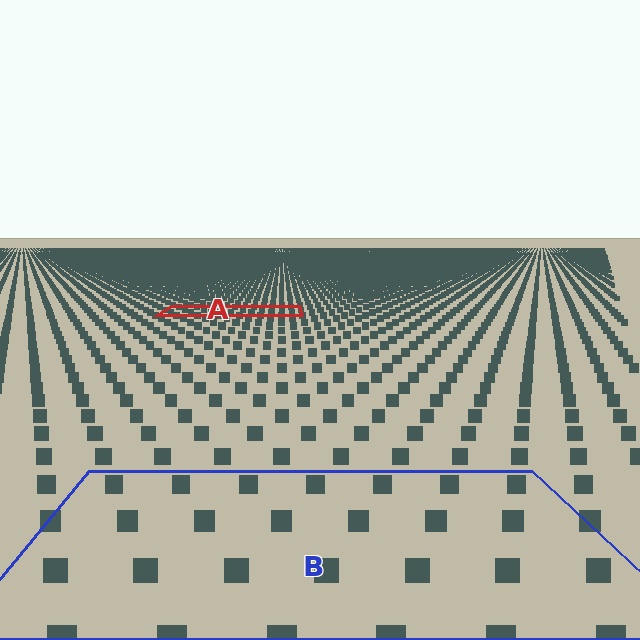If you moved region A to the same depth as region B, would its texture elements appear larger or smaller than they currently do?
They would appear larger. At a closer depth, the same texture elements are projected at a bigger on-screen size.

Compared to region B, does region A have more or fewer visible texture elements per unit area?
Region A has more texture elements per unit area — they are packed more densely because it is farther away.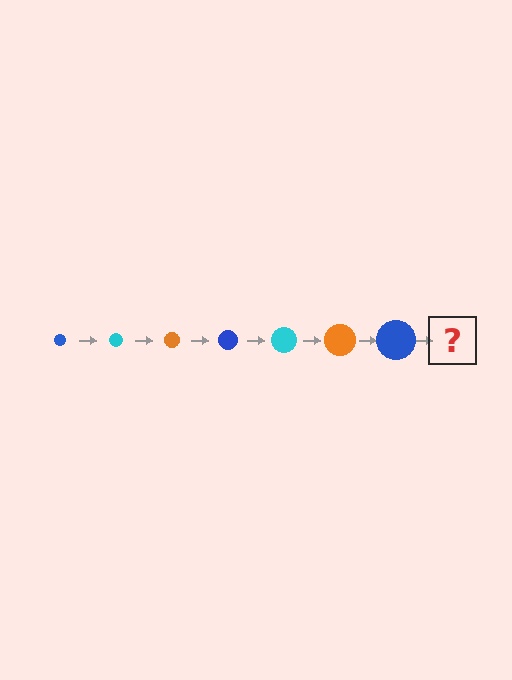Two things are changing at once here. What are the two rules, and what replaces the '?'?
The two rules are that the circle grows larger each step and the color cycles through blue, cyan, and orange. The '?' should be a cyan circle, larger than the previous one.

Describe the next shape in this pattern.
It should be a cyan circle, larger than the previous one.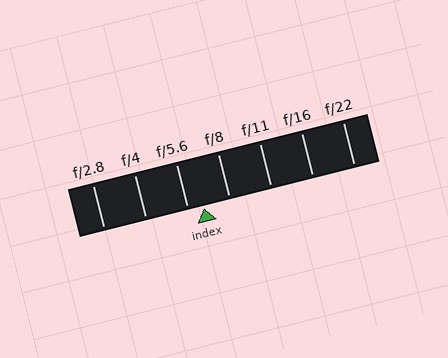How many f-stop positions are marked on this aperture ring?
There are 7 f-stop positions marked.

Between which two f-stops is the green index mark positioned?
The index mark is between f/5.6 and f/8.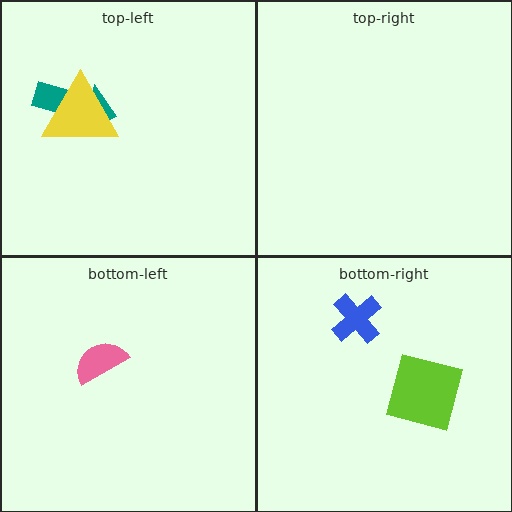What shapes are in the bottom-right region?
The lime square, the blue cross.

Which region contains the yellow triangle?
The top-left region.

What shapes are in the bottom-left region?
The pink semicircle.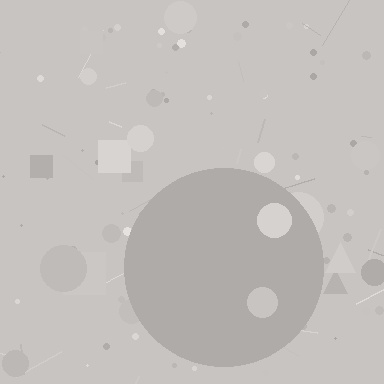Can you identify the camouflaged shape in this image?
The camouflaged shape is a circle.